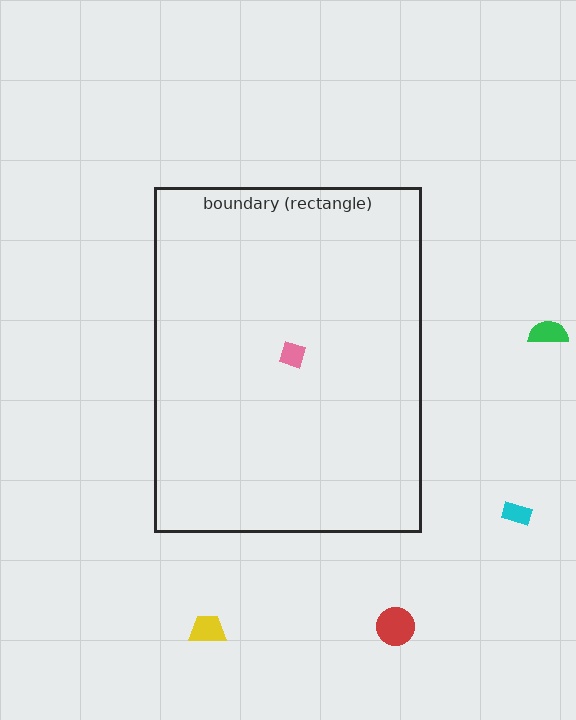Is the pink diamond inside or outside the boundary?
Inside.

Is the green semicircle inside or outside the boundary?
Outside.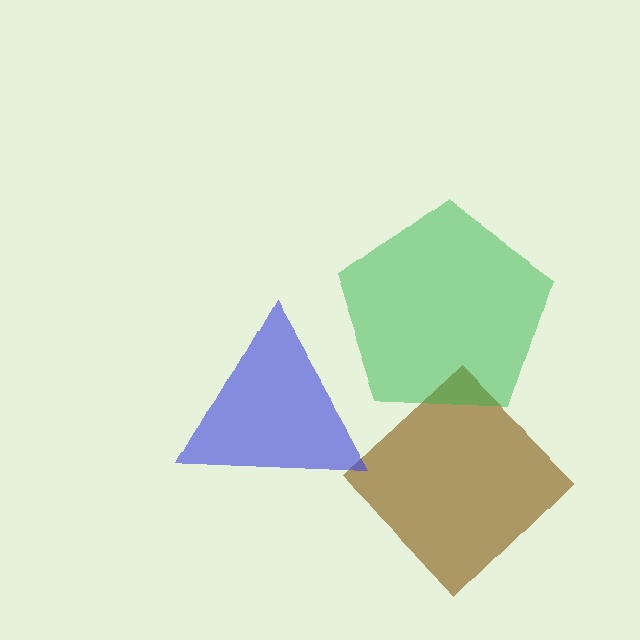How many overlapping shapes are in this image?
There are 3 overlapping shapes in the image.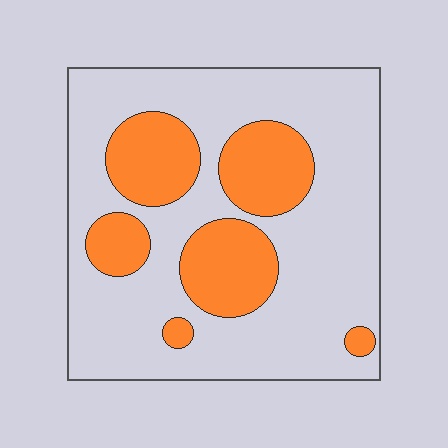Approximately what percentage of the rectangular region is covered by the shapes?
Approximately 30%.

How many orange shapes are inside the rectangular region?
6.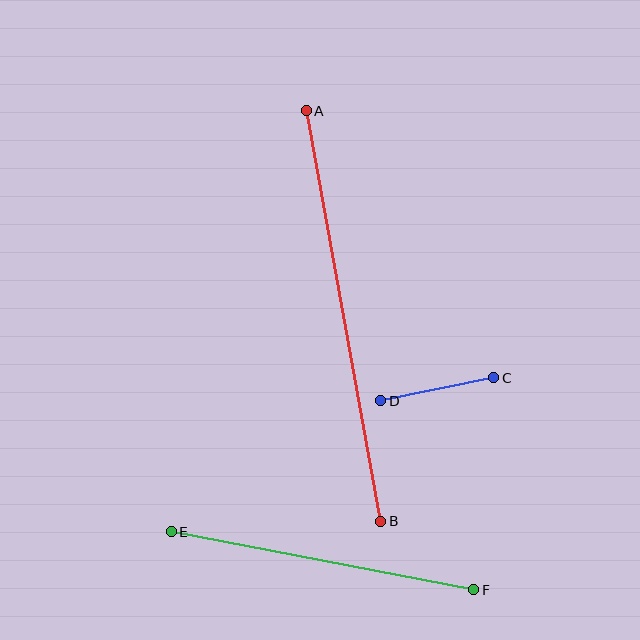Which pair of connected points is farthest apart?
Points A and B are farthest apart.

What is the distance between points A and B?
The distance is approximately 417 pixels.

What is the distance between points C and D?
The distance is approximately 115 pixels.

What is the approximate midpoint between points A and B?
The midpoint is at approximately (343, 316) pixels.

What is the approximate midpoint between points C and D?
The midpoint is at approximately (437, 389) pixels.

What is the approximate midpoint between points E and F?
The midpoint is at approximately (323, 561) pixels.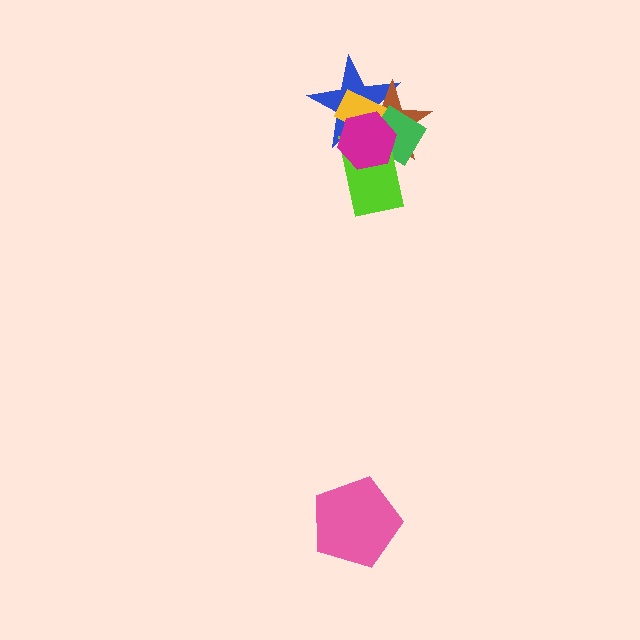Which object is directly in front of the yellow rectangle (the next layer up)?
The green diamond is directly in front of the yellow rectangle.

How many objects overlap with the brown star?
5 objects overlap with the brown star.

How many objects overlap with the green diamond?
5 objects overlap with the green diamond.